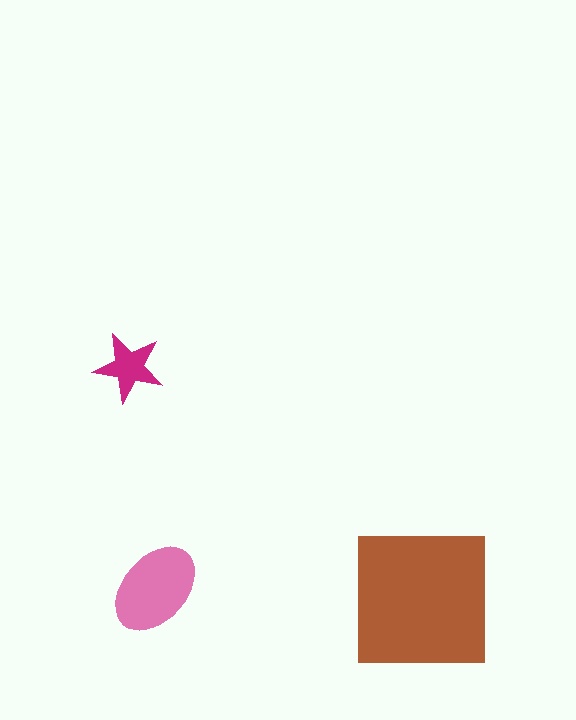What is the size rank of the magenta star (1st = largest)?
3rd.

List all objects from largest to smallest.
The brown square, the pink ellipse, the magenta star.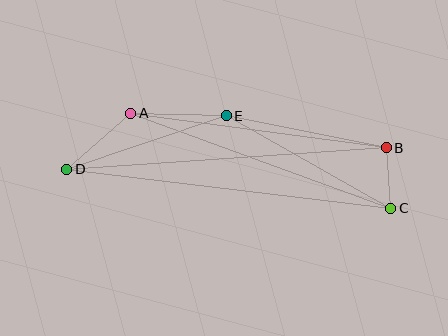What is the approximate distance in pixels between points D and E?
The distance between D and E is approximately 168 pixels.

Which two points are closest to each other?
Points B and C are closest to each other.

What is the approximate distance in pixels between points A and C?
The distance between A and C is approximately 277 pixels.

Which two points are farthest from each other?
Points C and D are farthest from each other.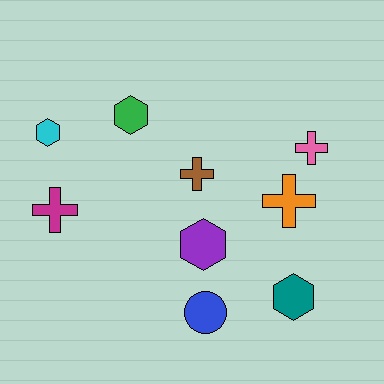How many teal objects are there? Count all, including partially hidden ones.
There is 1 teal object.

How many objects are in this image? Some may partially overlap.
There are 9 objects.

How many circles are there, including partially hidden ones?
There is 1 circle.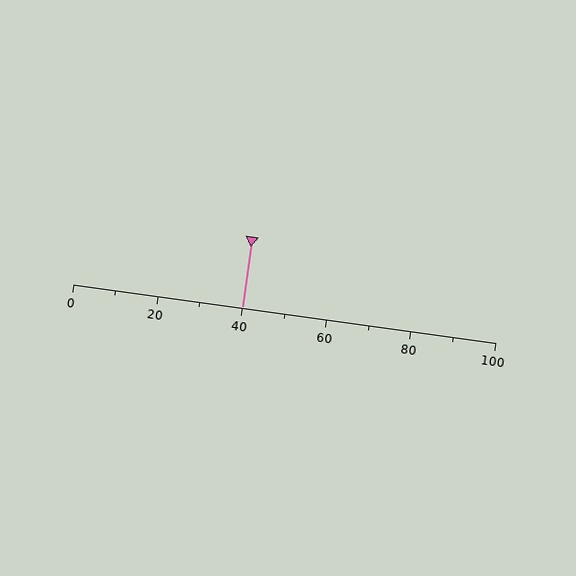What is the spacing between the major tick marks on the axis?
The major ticks are spaced 20 apart.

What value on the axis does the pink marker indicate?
The marker indicates approximately 40.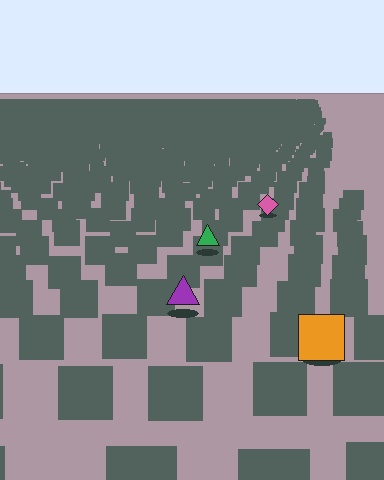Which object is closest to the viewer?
The orange square is closest. The texture marks near it are larger and more spread out.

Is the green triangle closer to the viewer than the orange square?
No. The orange square is closer — you can tell from the texture gradient: the ground texture is coarser near it.